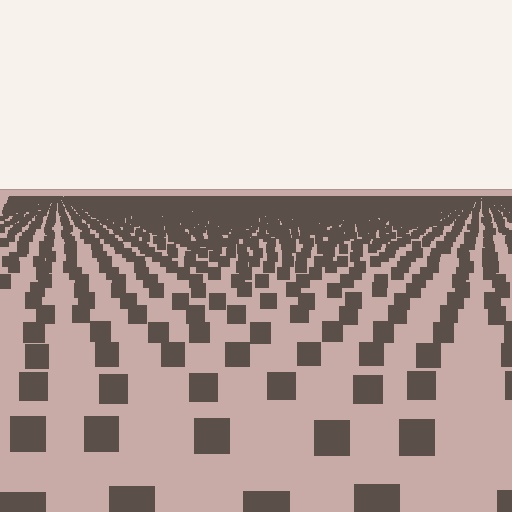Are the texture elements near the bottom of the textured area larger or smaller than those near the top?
Larger. Near the bottom, elements are closer to the viewer and appear at a bigger on-screen size.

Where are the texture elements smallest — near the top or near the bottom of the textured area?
Near the top.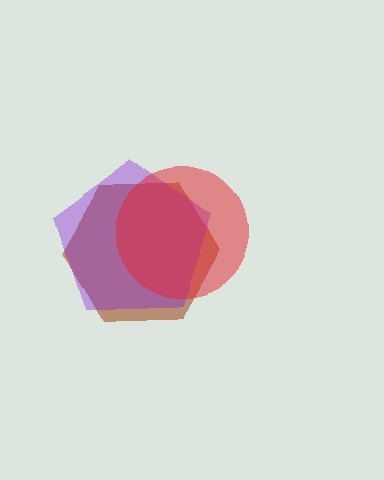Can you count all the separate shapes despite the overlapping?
Yes, there are 3 separate shapes.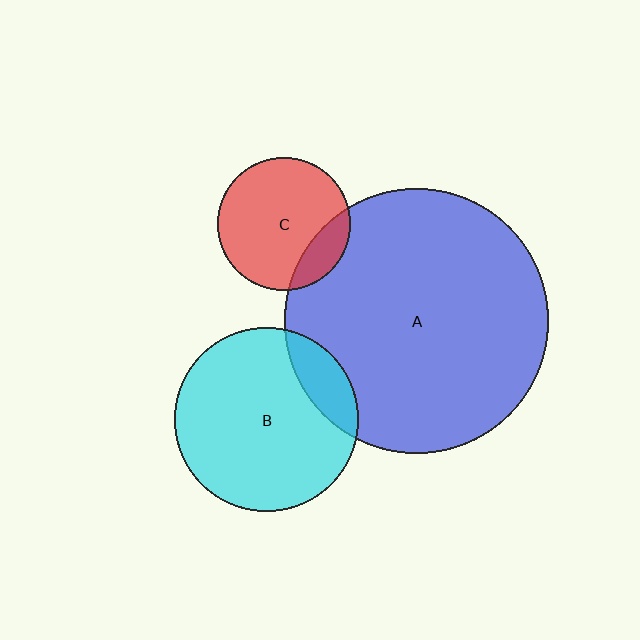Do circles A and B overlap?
Yes.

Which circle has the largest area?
Circle A (blue).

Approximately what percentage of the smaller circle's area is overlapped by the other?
Approximately 15%.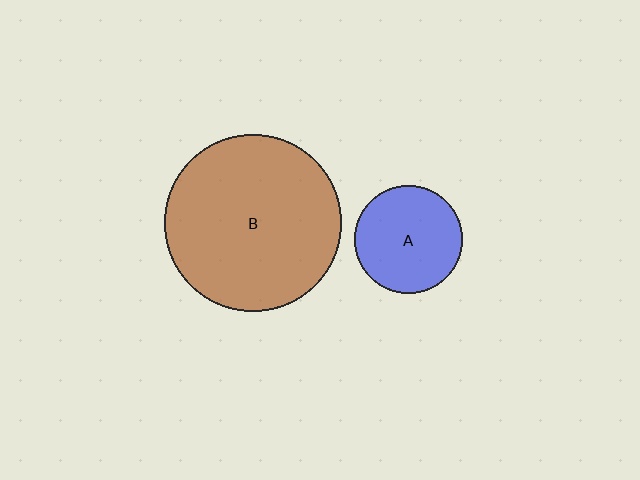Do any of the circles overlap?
No, none of the circles overlap.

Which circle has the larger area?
Circle B (brown).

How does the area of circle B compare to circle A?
Approximately 2.7 times.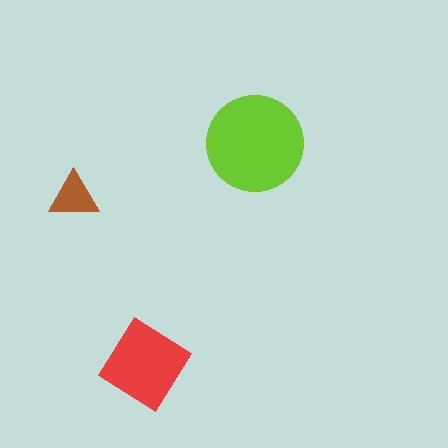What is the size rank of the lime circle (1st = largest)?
1st.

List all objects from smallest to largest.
The brown triangle, the red diamond, the lime circle.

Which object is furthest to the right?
The lime circle is rightmost.